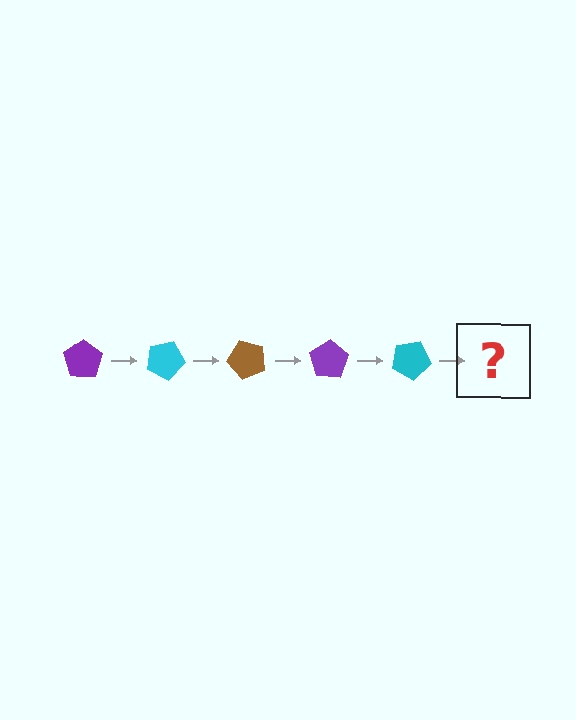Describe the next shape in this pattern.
It should be a brown pentagon, rotated 125 degrees from the start.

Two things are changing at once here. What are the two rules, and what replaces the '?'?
The two rules are that it rotates 25 degrees each step and the color cycles through purple, cyan, and brown. The '?' should be a brown pentagon, rotated 125 degrees from the start.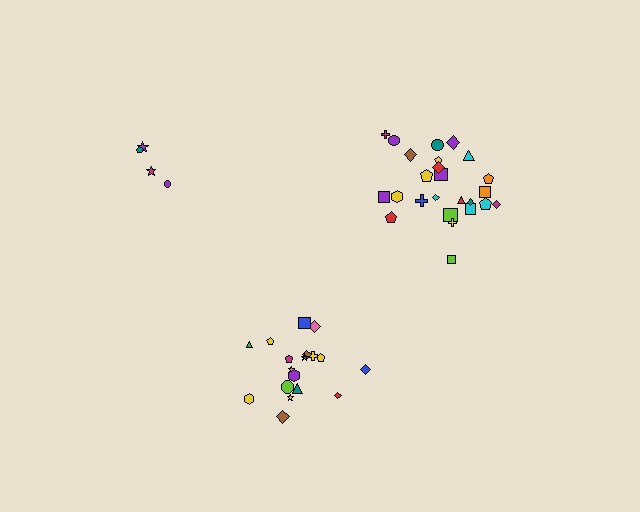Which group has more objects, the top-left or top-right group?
The top-right group.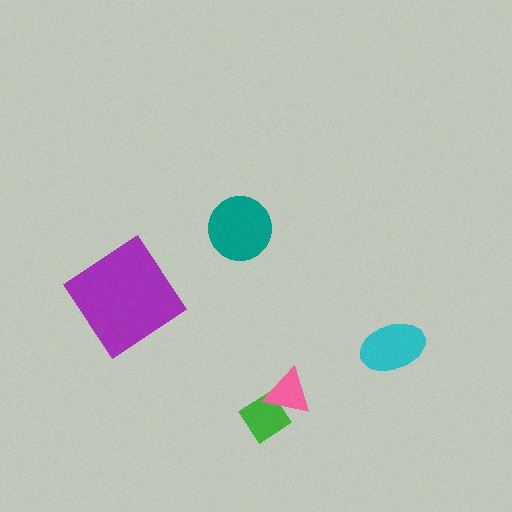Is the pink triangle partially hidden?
No, no other shape covers it.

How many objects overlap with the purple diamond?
0 objects overlap with the purple diamond.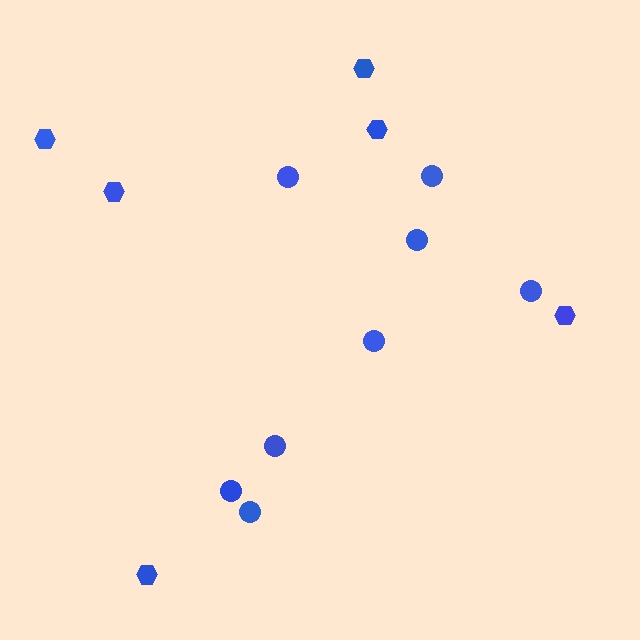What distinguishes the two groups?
There are 2 groups: one group of hexagons (6) and one group of circles (8).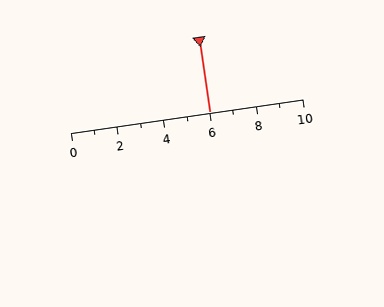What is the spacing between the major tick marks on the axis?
The major ticks are spaced 2 apart.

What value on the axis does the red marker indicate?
The marker indicates approximately 6.